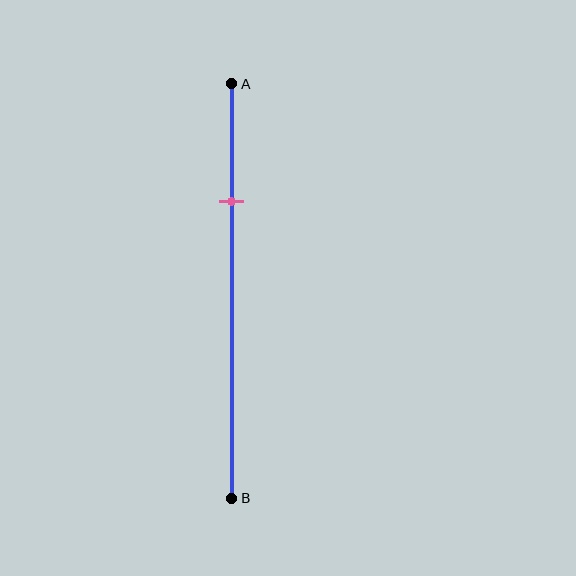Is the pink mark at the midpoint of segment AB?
No, the mark is at about 30% from A, not at the 50% midpoint.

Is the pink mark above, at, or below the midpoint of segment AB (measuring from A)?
The pink mark is above the midpoint of segment AB.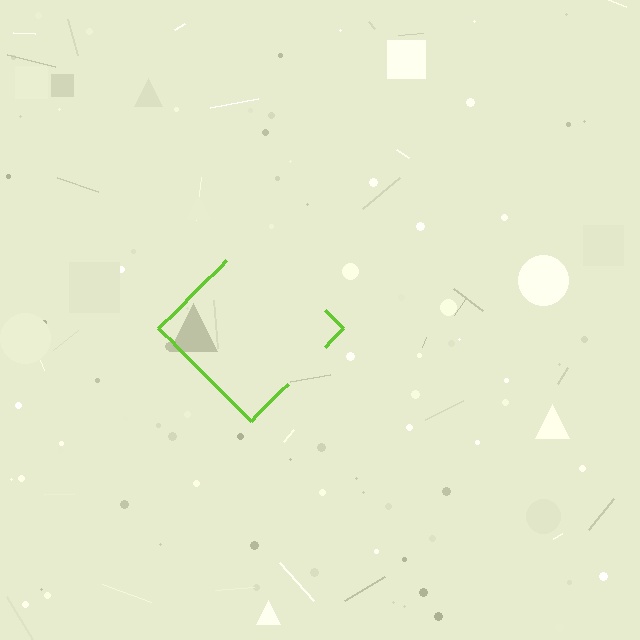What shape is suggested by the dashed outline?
The dashed outline suggests a diamond.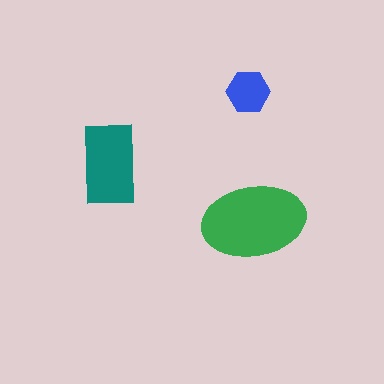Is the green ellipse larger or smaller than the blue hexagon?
Larger.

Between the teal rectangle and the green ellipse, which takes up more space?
The green ellipse.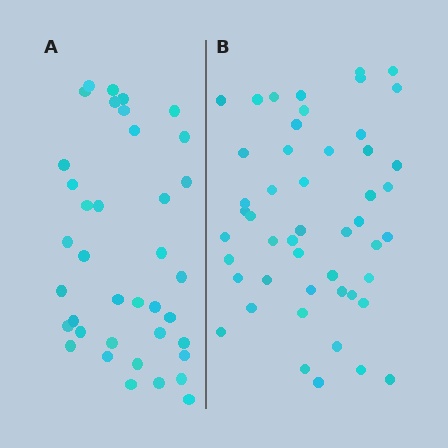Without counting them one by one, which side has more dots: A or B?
Region B (the right region) has more dots.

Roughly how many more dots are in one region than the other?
Region B has roughly 12 or so more dots than region A.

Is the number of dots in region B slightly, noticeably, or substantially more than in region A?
Region B has noticeably more, but not dramatically so. The ratio is roughly 1.3 to 1.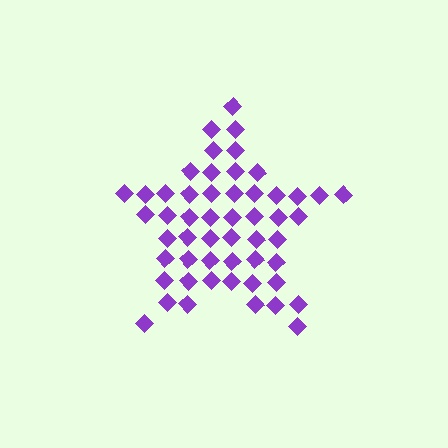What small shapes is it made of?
It is made of small diamonds.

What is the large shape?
The large shape is a star.